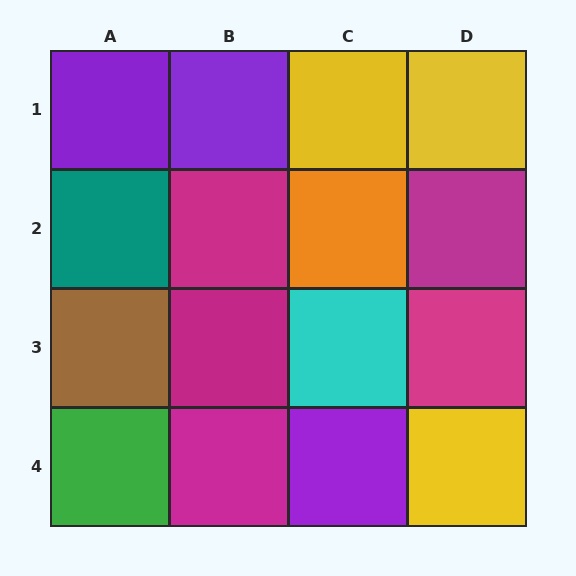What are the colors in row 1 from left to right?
Purple, purple, yellow, yellow.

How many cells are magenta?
5 cells are magenta.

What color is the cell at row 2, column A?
Teal.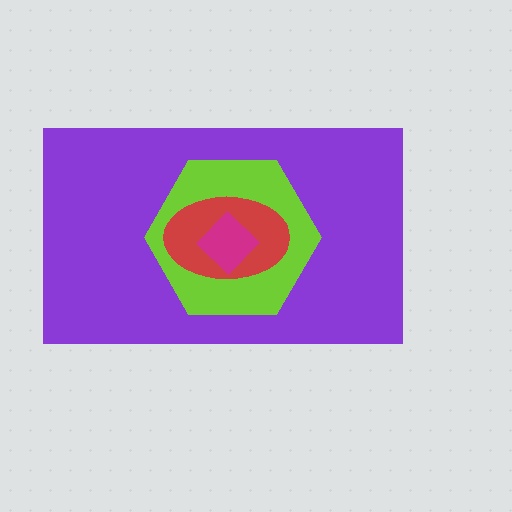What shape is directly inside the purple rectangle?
The lime hexagon.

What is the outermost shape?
The purple rectangle.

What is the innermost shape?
The magenta diamond.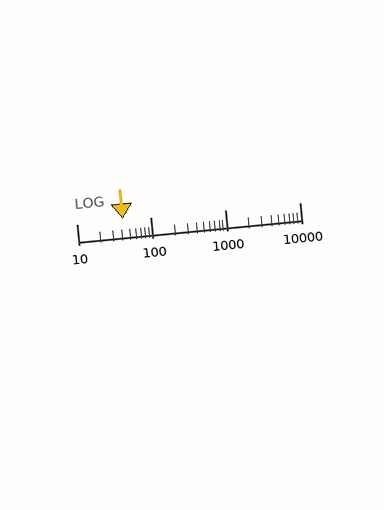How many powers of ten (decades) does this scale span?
The scale spans 3 decades, from 10 to 10000.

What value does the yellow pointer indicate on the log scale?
The pointer indicates approximately 42.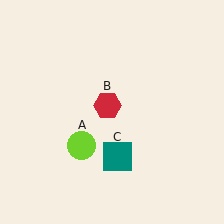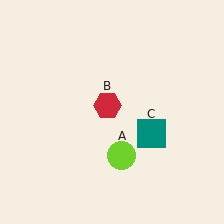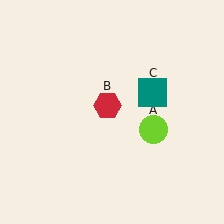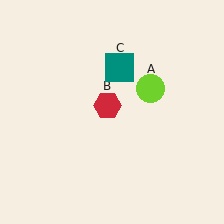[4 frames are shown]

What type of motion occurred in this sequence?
The lime circle (object A), teal square (object C) rotated counterclockwise around the center of the scene.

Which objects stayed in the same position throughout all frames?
Red hexagon (object B) remained stationary.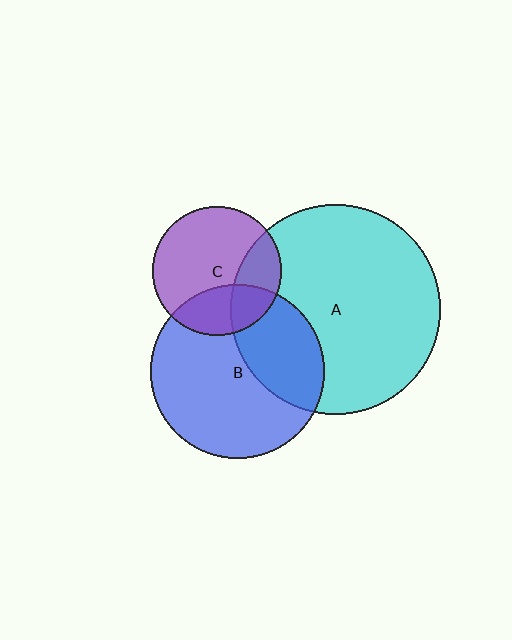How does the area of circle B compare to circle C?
Approximately 1.8 times.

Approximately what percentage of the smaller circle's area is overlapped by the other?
Approximately 25%.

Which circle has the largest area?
Circle A (cyan).